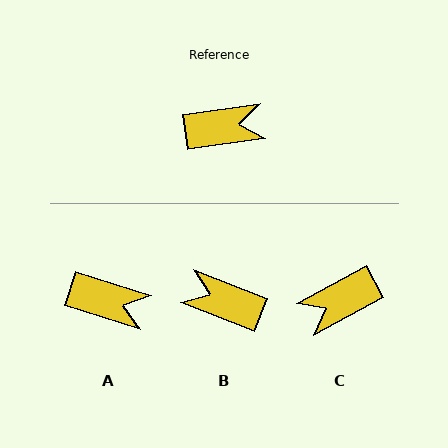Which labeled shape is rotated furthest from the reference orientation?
C, about 160 degrees away.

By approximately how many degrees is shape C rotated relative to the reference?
Approximately 160 degrees clockwise.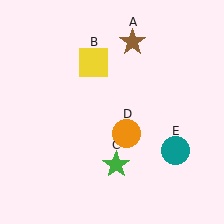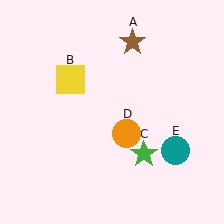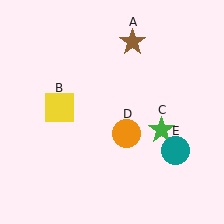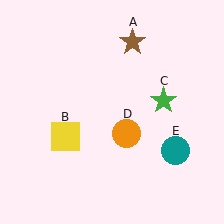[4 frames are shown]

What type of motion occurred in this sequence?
The yellow square (object B), green star (object C) rotated counterclockwise around the center of the scene.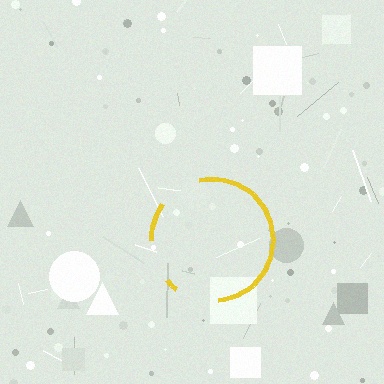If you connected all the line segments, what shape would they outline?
They would outline a circle.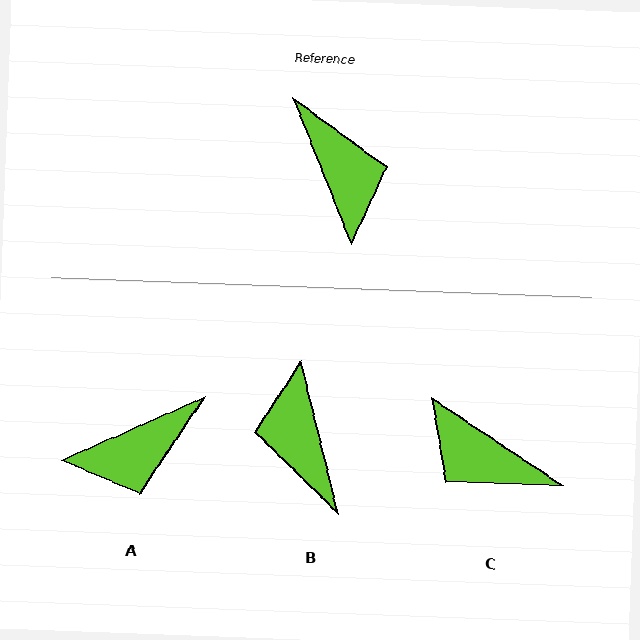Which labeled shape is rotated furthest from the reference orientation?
B, about 172 degrees away.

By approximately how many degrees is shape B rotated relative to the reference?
Approximately 172 degrees counter-clockwise.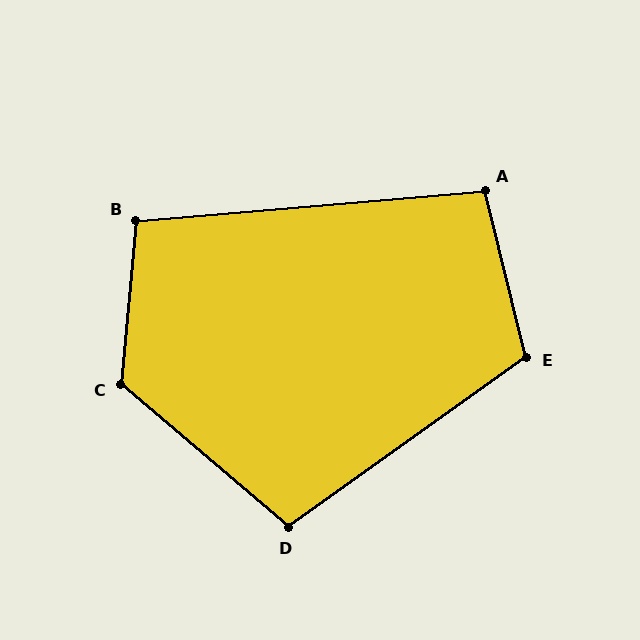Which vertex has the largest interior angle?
C, at approximately 125 degrees.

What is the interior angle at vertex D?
Approximately 104 degrees (obtuse).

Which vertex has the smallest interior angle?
A, at approximately 99 degrees.